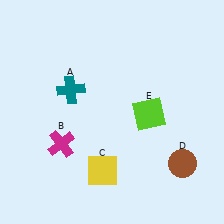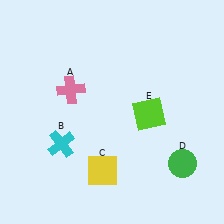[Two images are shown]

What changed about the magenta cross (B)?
In Image 1, B is magenta. In Image 2, it changed to cyan.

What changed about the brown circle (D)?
In Image 1, D is brown. In Image 2, it changed to green.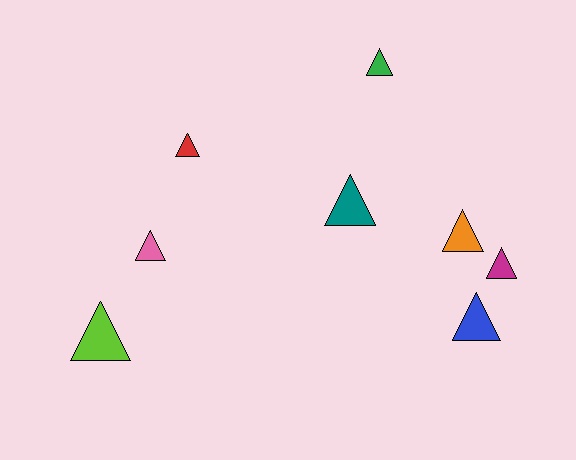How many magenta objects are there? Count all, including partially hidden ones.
There is 1 magenta object.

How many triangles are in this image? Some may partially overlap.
There are 8 triangles.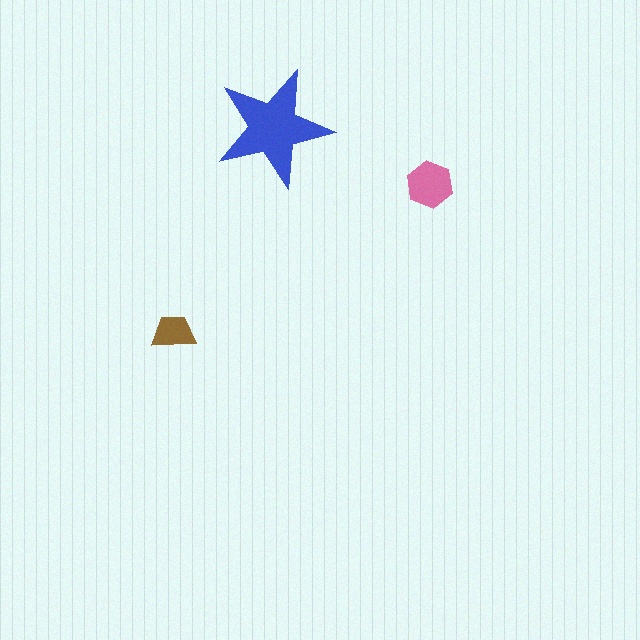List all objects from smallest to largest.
The brown trapezoid, the pink hexagon, the blue star.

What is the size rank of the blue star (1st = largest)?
1st.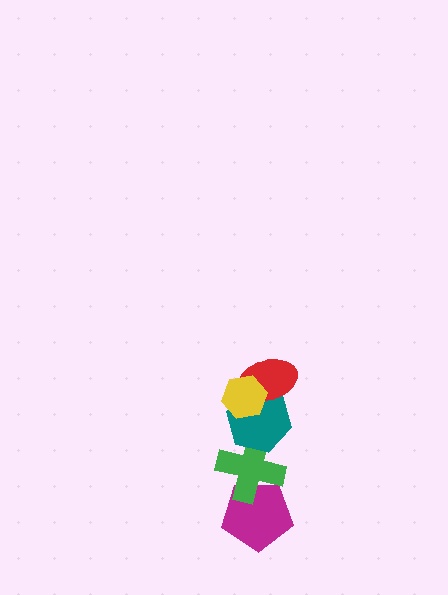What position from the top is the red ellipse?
The red ellipse is 2nd from the top.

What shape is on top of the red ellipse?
The yellow hexagon is on top of the red ellipse.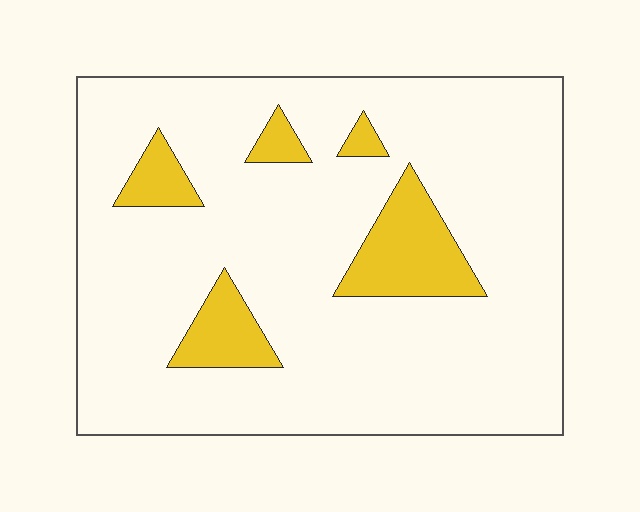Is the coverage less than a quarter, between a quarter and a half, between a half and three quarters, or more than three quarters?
Less than a quarter.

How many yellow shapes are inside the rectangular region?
5.